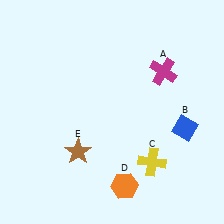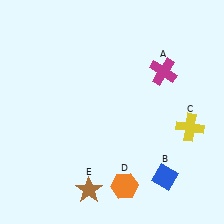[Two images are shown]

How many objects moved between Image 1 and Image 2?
3 objects moved between the two images.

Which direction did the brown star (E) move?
The brown star (E) moved down.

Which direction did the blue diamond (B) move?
The blue diamond (B) moved down.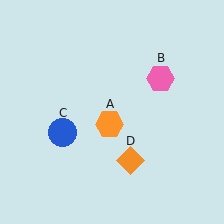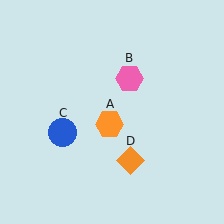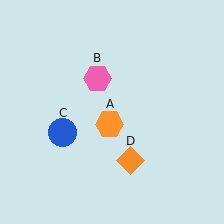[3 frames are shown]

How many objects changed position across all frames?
1 object changed position: pink hexagon (object B).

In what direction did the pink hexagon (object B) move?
The pink hexagon (object B) moved left.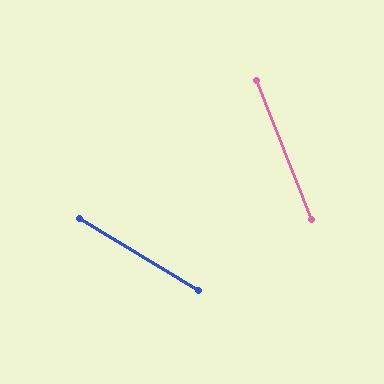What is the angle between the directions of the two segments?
Approximately 37 degrees.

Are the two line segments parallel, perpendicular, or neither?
Neither parallel nor perpendicular — they differ by about 37°.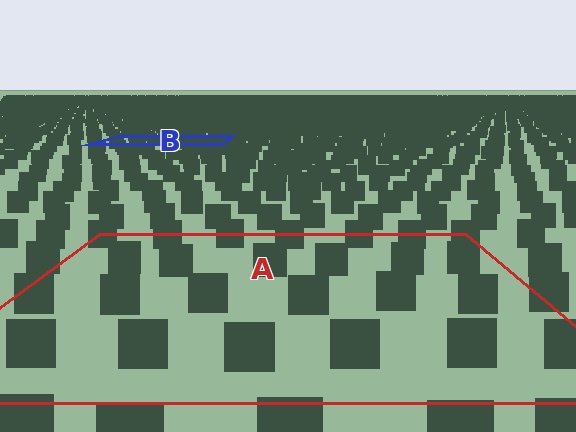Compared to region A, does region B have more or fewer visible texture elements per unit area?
Region B has more texture elements per unit area — they are packed more densely because it is farther away.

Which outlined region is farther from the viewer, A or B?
Region B is farther from the viewer — the texture elements inside it appear smaller and more densely packed.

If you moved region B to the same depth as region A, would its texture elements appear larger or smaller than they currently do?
They would appear larger. At a closer depth, the same texture elements are projected at a bigger on-screen size.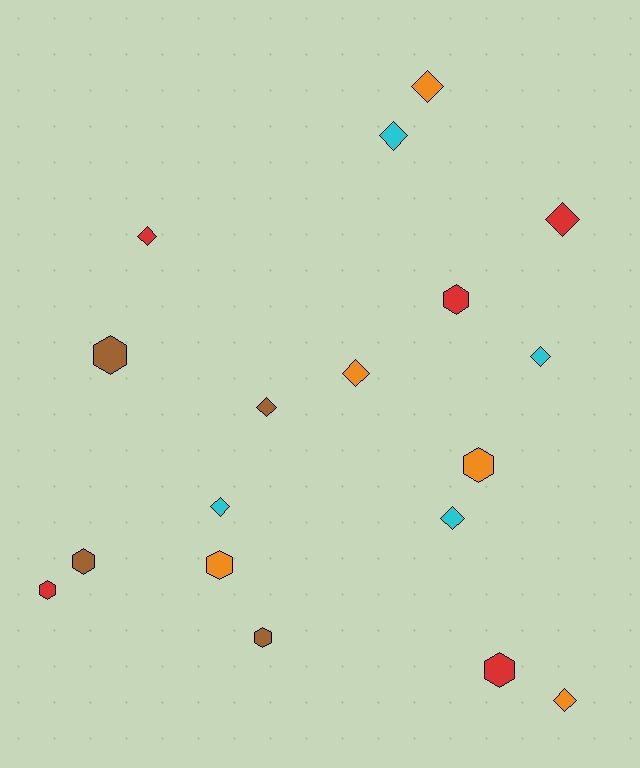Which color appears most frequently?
Red, with 5 objects.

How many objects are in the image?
There are 18 objects.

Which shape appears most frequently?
Diamond, with 10 objects.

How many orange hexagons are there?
There are 2 orange hexagons.